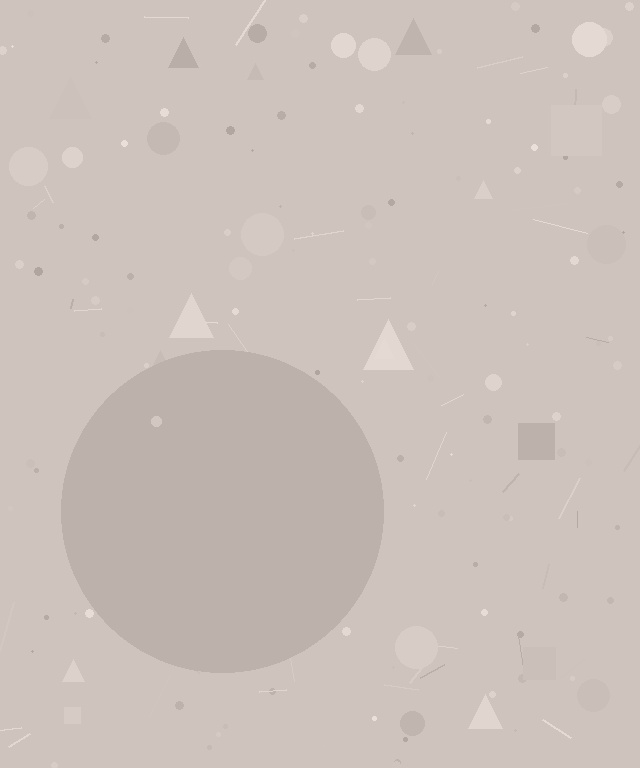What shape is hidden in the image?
A circle is hidden in the image.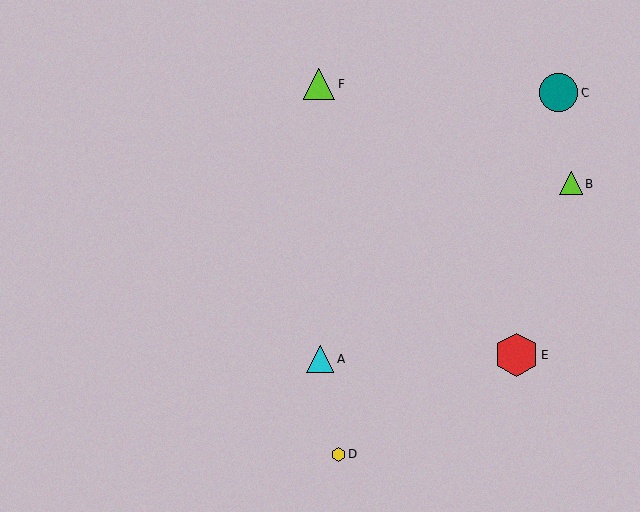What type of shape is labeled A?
Shape A is a cyan triangle.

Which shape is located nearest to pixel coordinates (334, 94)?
The lime triangle (labeled F) at (319, 84) is nearest to that location.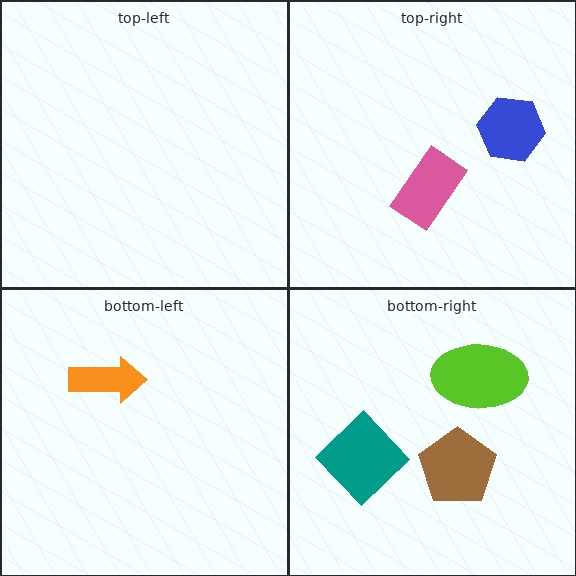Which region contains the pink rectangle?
The top-right region.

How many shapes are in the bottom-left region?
1.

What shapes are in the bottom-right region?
The teal diamond, the lime ellipse, the brown pentagon.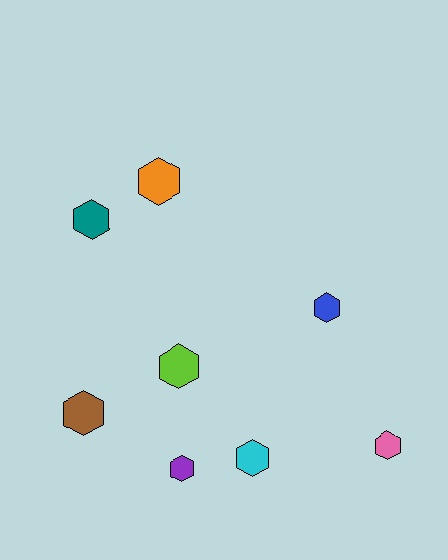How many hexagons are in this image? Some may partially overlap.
There are 8 hexagons.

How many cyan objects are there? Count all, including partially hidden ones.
There is 1 cyan object.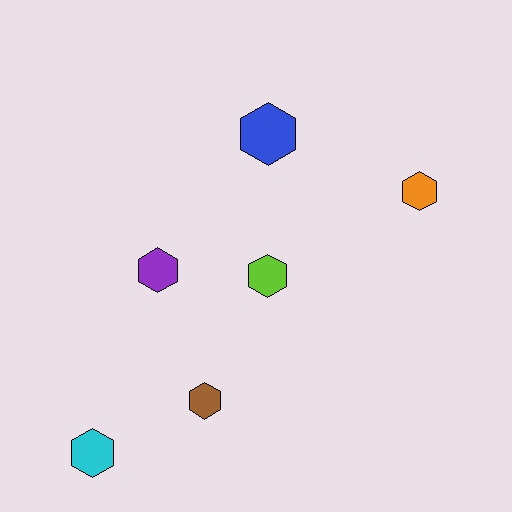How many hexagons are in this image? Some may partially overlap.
There are 6 hexagons.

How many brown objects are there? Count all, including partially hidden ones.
There is 1 brown object.